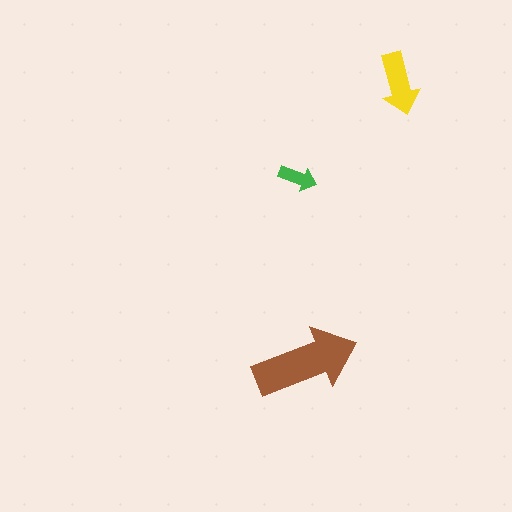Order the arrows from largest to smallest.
the brown one, the yellow one, the green one.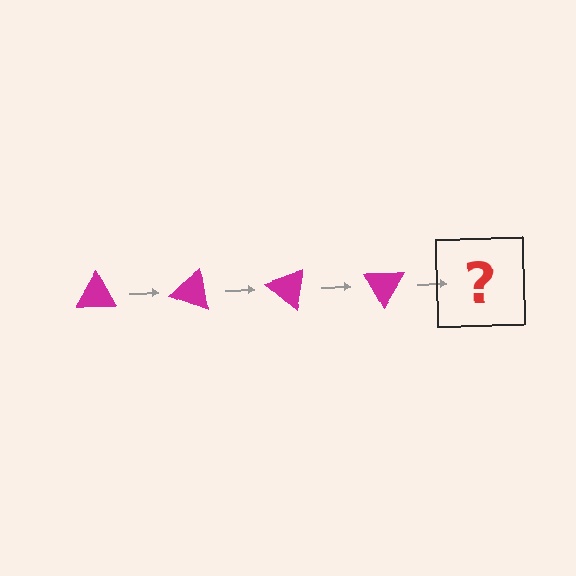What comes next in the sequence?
The next element should be a magenta triangle rotated 80 degrees.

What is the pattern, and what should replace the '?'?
The pattern is that the triangle rotates 20 degrees each step. The '?' should be a magenta triangle rotated 80 degrees.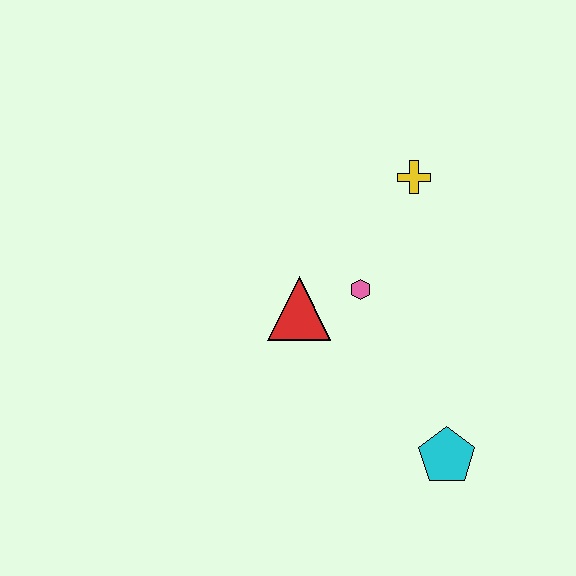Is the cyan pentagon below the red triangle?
Yes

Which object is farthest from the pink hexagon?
The cyan pentagon is farthest from the pink hexagon.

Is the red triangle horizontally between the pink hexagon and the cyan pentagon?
No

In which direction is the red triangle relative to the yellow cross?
The red triangle is below the yellow cross.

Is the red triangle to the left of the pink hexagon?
Yes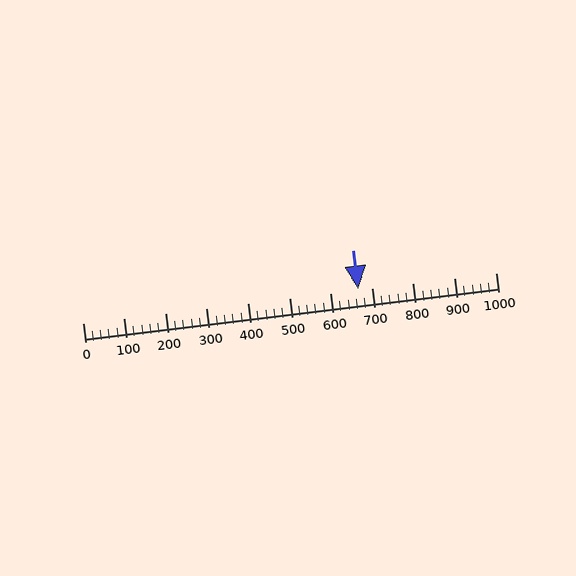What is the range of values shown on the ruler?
The ruler shows values from 0 to 1000.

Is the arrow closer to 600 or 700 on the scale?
The arrow is closer to 700.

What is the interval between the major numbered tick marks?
The major tick marks are spaced 100 units apart.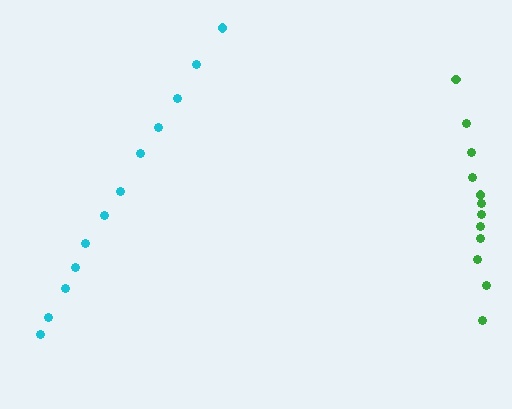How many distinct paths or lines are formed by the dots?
There are 2 distinct paths.